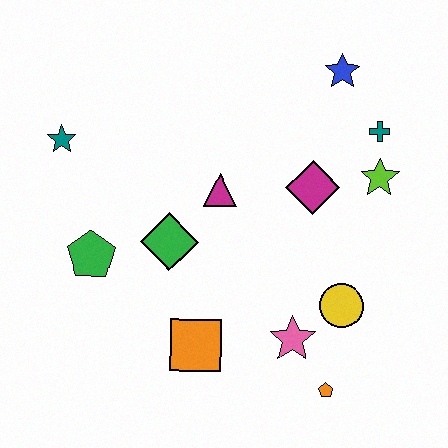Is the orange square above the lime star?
No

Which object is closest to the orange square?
The pink star is closest to the orange square.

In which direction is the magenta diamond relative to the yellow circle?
The magenta diamond is above the yellow circle.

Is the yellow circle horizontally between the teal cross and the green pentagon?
Yes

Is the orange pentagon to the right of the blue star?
No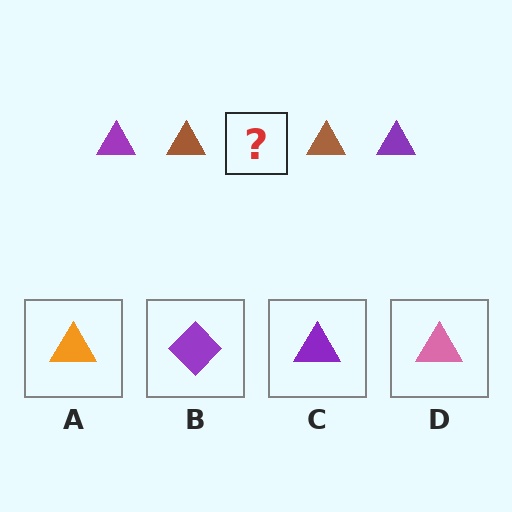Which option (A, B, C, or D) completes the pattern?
C.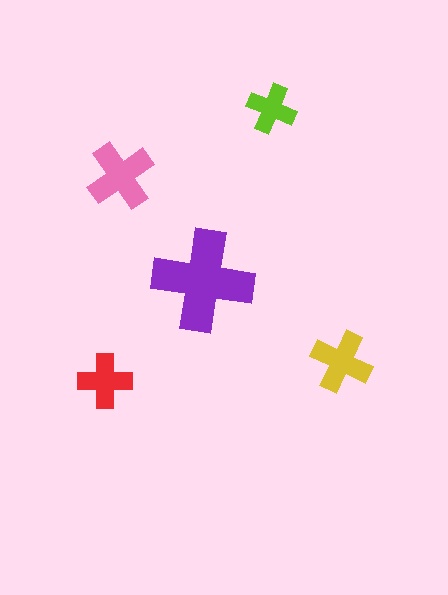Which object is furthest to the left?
The red cross is leftmost.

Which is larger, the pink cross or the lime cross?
The pink one.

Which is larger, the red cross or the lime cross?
The red one.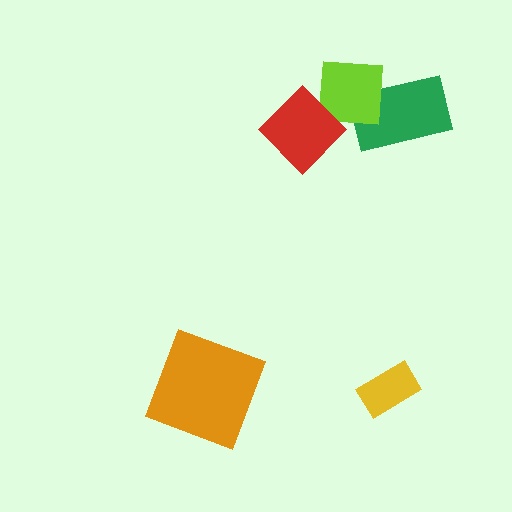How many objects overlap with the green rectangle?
1 object overlaps with the green rectangle.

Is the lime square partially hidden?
Yes, it is partially covered by another shape.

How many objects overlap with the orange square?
0 objects overlap with the orange square.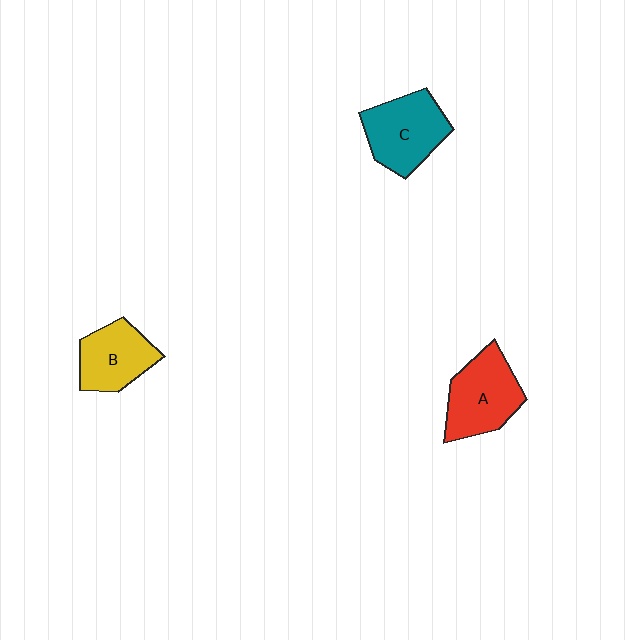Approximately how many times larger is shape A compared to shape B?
Approximately 1.2 times.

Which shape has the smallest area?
Shape B (yellow).